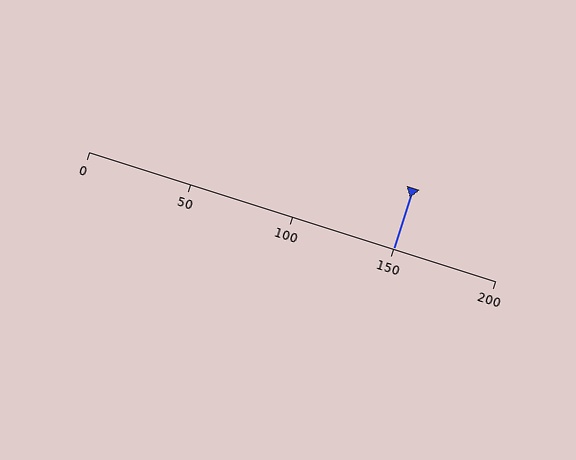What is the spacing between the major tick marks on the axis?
The major ticks are spaced 50 apart.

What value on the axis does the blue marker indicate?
The marker indicates approximately 150.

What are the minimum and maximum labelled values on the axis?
The axis runs from 0 to 200.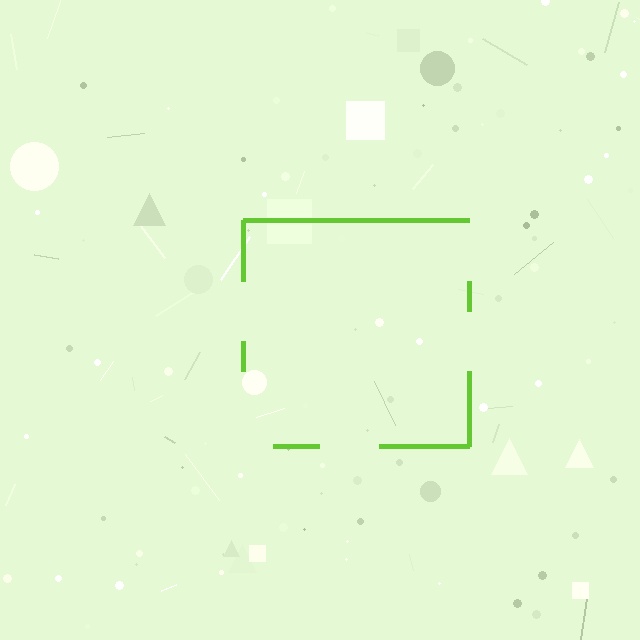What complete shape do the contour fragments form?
The contour fragments form a square.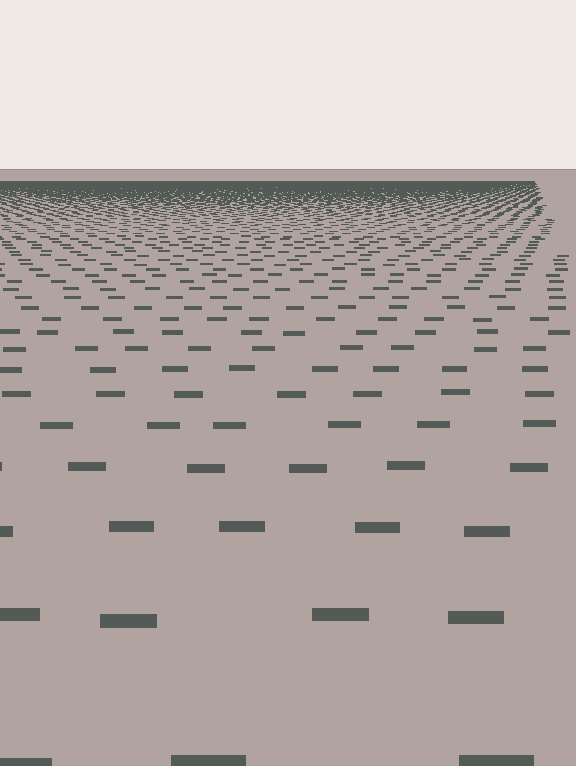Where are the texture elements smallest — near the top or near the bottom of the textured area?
Near the top.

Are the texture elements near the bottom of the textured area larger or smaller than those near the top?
Larger. Near the bottom, elements are closer to the viewer and appear at a bigger on-screen size.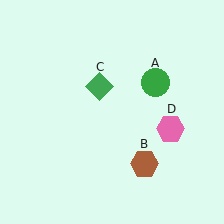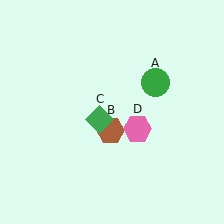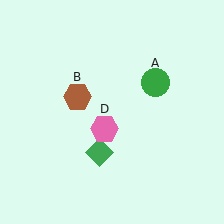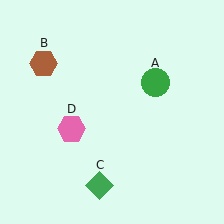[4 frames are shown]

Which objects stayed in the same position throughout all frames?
Green circle (object A) remained stationary.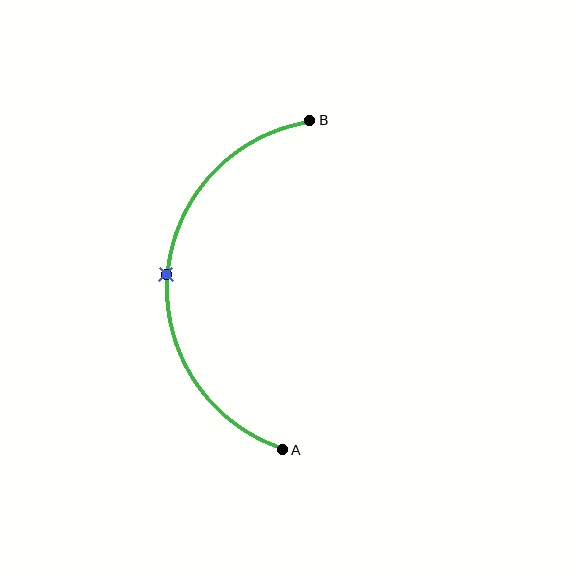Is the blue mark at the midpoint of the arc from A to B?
Yes. The blue mark lies on the arc at equal arc-length from both A and B — it is the arc midpoint.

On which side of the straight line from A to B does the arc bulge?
The arc bulges to the left of the straight line connecting A and B.